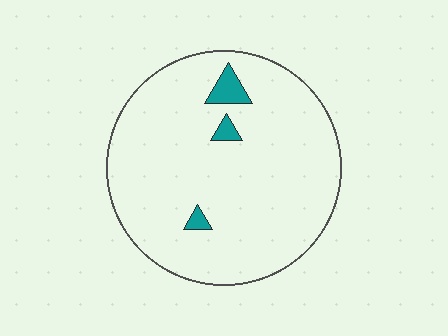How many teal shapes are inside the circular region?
3.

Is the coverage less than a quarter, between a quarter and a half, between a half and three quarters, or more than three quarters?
Less than a quarter.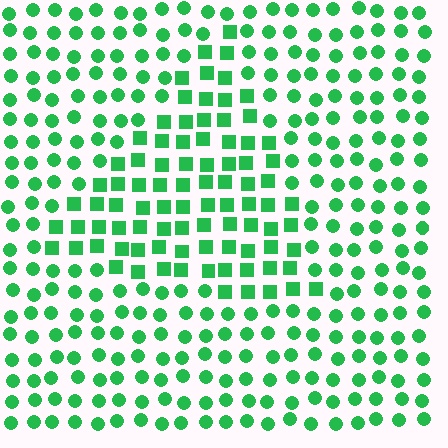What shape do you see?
I see a triangle.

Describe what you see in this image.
The image is filled with small green elements arranged in a uniform grid. A triangle-shaped region contains squares, while the surrounding area contains circles. The boundary is defined purely by the change in element shape.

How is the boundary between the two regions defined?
The boundary is defined by a change in element shape: squares inside vs. circles outside. All elements share the same color and spacing.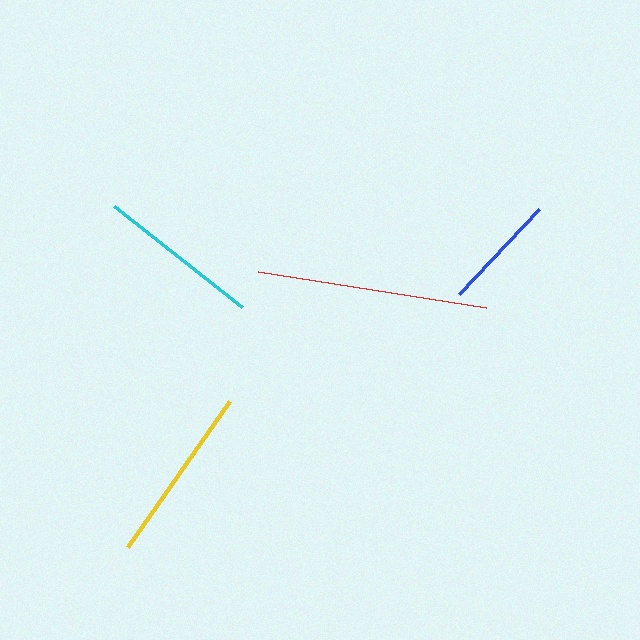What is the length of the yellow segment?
The yellow segment is approximately 178 pixels long.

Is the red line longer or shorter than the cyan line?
The red line is longer than the cyan line.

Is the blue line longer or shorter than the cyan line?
The cyan line is longer than the blue line.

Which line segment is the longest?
The red line is the longest at approximately 231 pixels.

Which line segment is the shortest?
The blue line is the shortest at approximately 117 pixels.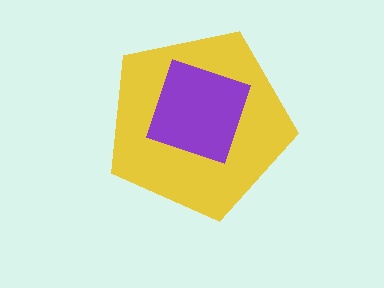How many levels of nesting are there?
2.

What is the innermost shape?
The purple diamond.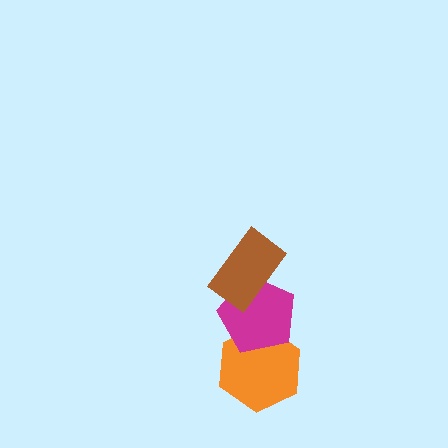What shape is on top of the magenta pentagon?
The brown rectangle is on top of the magenta pentagon.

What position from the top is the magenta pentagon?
The magenta pentagon is 2nd from the top.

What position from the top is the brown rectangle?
The brown rectangle is 1st from the top.